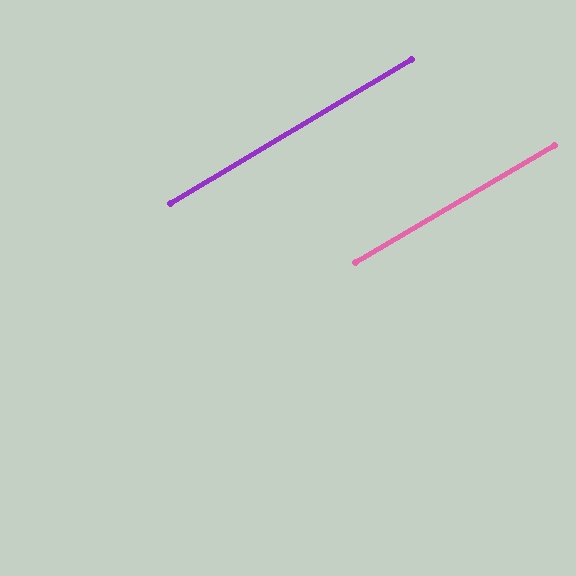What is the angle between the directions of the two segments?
Approximately 0 degrees.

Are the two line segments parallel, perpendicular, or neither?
Parallel — their directions differ by only 0.5°.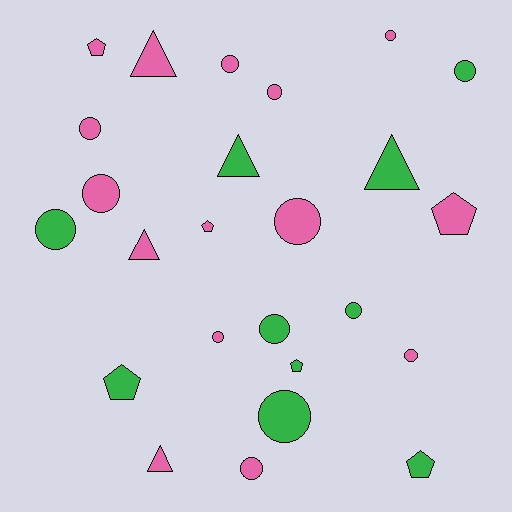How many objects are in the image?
There are 25 objects.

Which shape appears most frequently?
Circle, with 14 objects.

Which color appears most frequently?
Pink, with 15 objects.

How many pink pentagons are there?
There are 3 pink pentagons.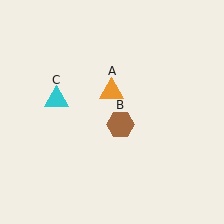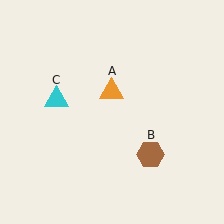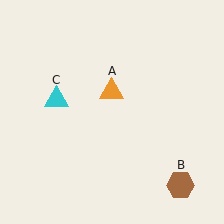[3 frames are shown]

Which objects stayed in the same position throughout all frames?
Orange triangle (object A) and cyan triangle (object C) remained stationary.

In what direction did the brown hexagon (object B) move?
The brown hexagon (object B) moved down and to the right.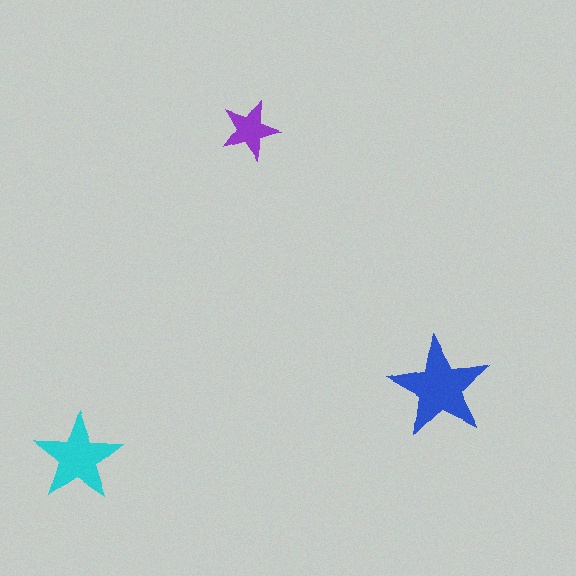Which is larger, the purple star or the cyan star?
The cyan one.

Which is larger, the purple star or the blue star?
The blue one.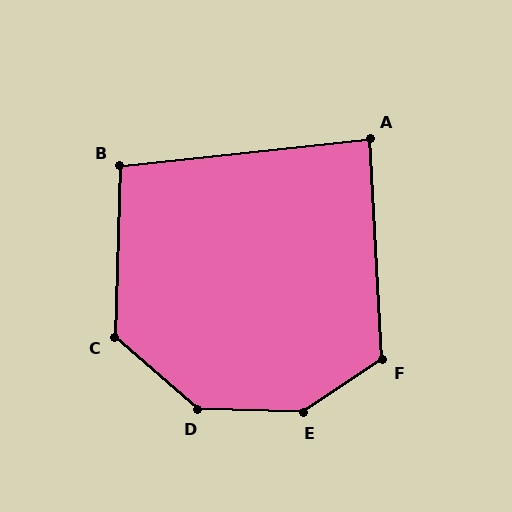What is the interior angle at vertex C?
Approximately 129 degrees (obtuse).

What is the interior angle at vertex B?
Approximately 98 degrees (obtuse).